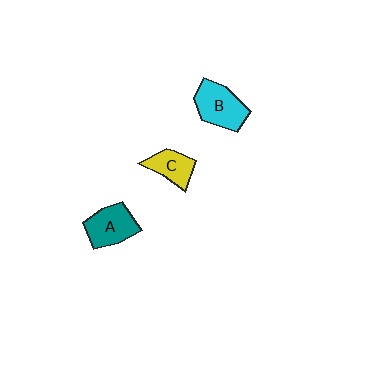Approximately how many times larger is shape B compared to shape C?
Approximately 1.5 times.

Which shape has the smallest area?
Shape C (yellow).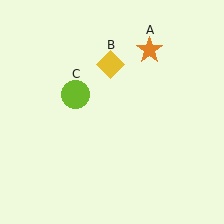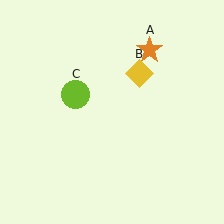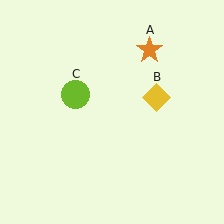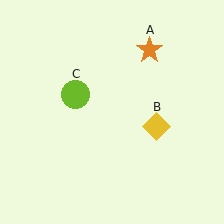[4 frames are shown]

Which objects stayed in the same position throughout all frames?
Orange star (object A) and lime circle (object C) remained stationary.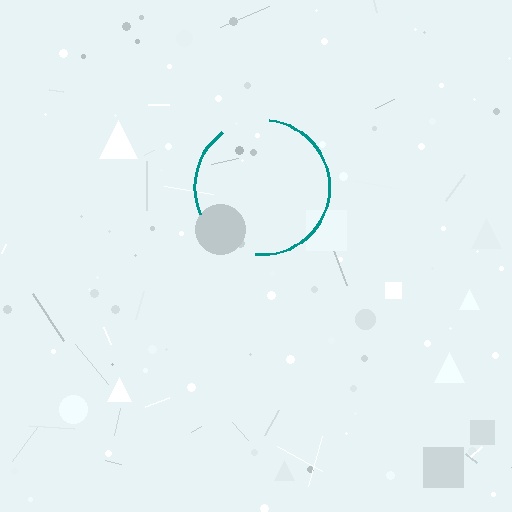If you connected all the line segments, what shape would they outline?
They would outline a circle.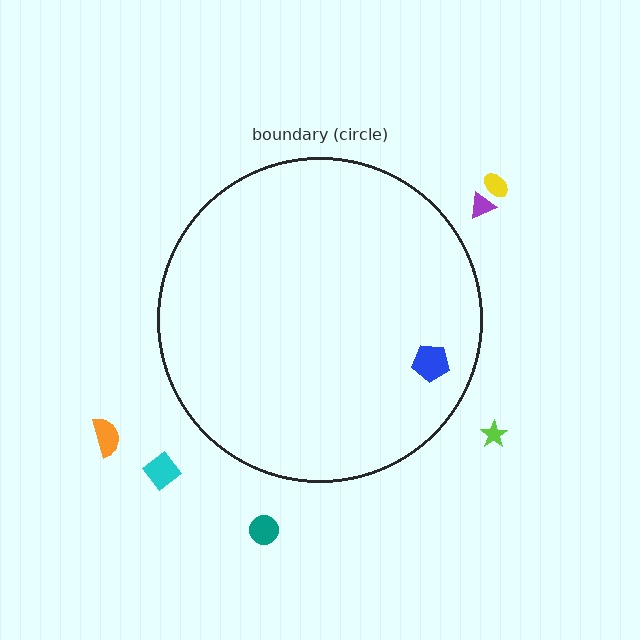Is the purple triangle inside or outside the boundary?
Outside.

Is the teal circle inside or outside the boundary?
Outside.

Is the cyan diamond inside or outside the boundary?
Outside.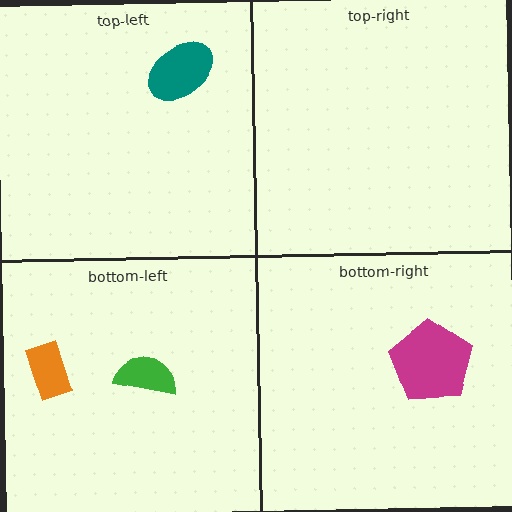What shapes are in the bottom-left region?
The green semicircle, the orange rectangle.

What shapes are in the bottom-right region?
The magenta pentagon.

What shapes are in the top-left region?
The teal ellipse.